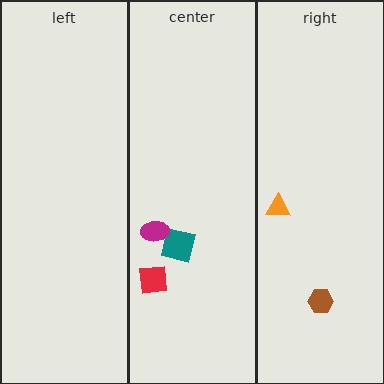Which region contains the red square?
The center region.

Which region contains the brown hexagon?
The right region.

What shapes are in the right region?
The brown hexagon, the orange triangle.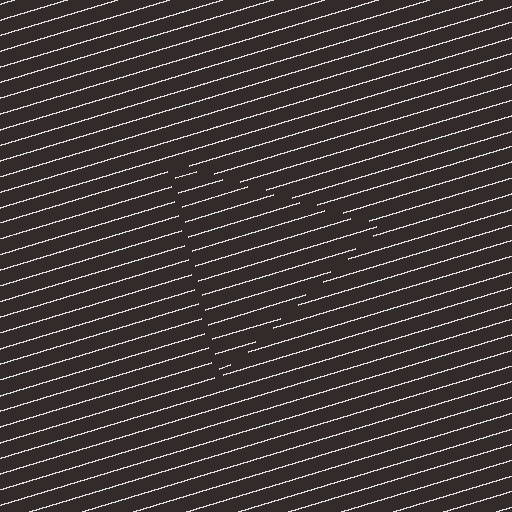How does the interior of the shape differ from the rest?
The interior of the shape contains the same grating, shifted by half a period — the contour is defined by the phase discontinuity where line-ends from the inner and outer gratings abut.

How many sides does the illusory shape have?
3 sides — the line-ends trace a triangle.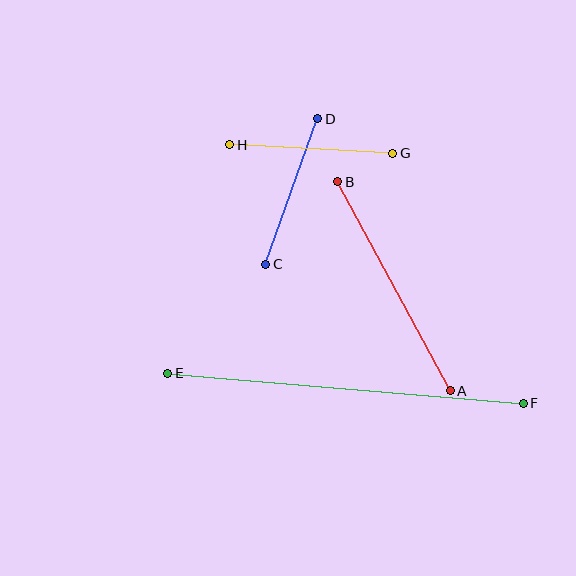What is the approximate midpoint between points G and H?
The midpoint is at approximately (311, 149) pixels.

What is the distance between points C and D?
The distance is approximately 155 pixels.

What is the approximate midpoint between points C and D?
The midpoint is at approximately (292, 191) pixels.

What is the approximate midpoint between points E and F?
The midpoint is at approximately (346, 388) pixels.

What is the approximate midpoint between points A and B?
The midpoint is at approximately (394, 286) pixels.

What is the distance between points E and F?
The distance is approximately 356 pixels.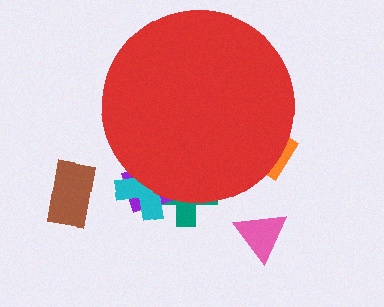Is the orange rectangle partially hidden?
Yes, the orange rectangle is partially hidden behind the red circle.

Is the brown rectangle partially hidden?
No, the brown rectangle is fully visible.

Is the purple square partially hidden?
Yes, the purple square is partially hidden behind the red circle.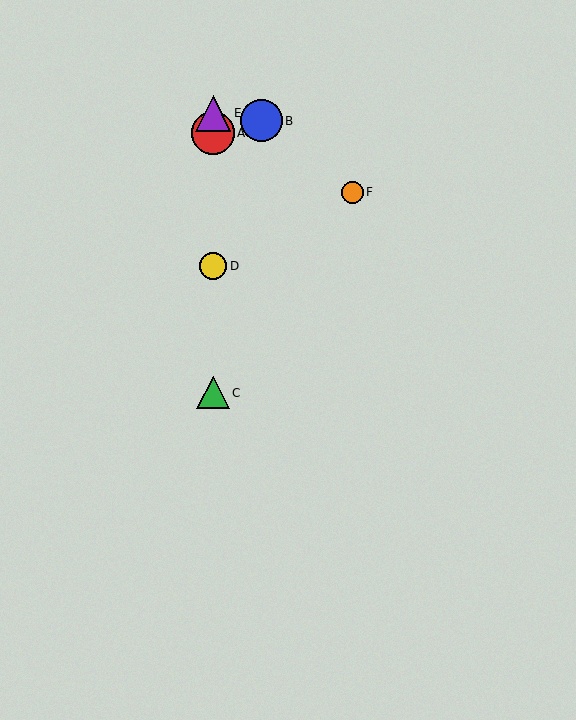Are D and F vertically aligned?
No, D is at x≈213 and F is at x≈352.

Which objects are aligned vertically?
Objects A, C, D, E are aligned vertically.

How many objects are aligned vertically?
4 objects (A, C, D, E) are aligned vertically.